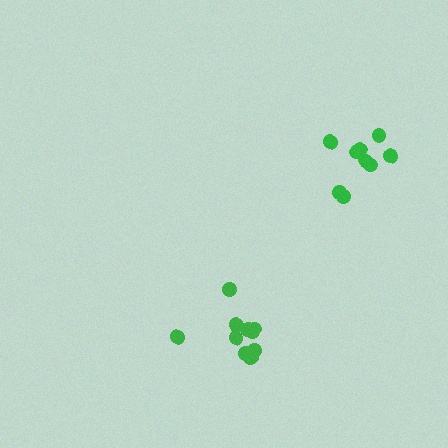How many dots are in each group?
Group 1: 10 dots, Group 2: 9 dots (19 total).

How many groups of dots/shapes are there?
There are 2 groups.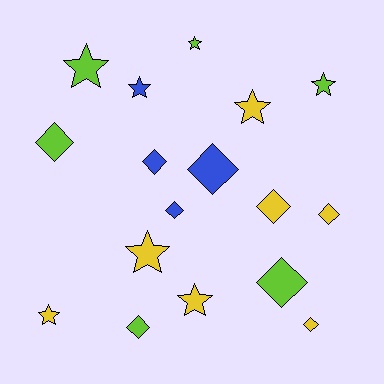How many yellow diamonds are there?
There are 3 yellow diamonds.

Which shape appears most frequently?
Diamond, with 9 objects.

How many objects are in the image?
There are 17 objects.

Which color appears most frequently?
Yellow, with 7 objects.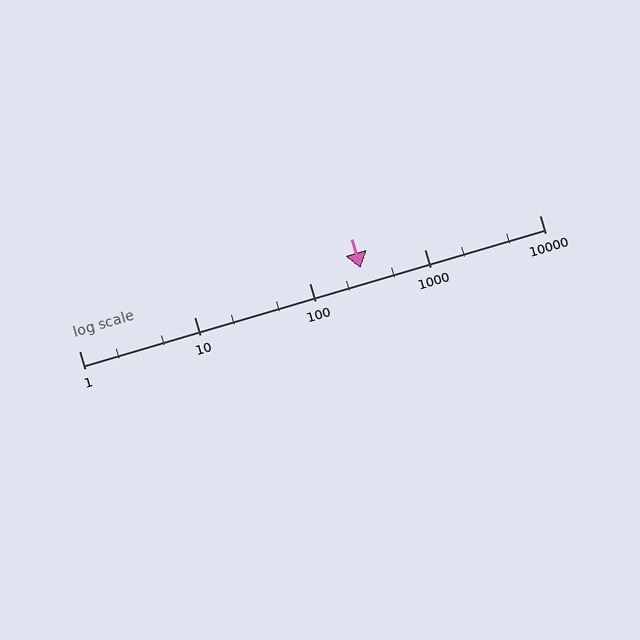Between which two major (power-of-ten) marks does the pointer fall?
The pointer is between 100 and 1000.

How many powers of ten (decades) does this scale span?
The scale spans 4 decades, from 1 to 10000.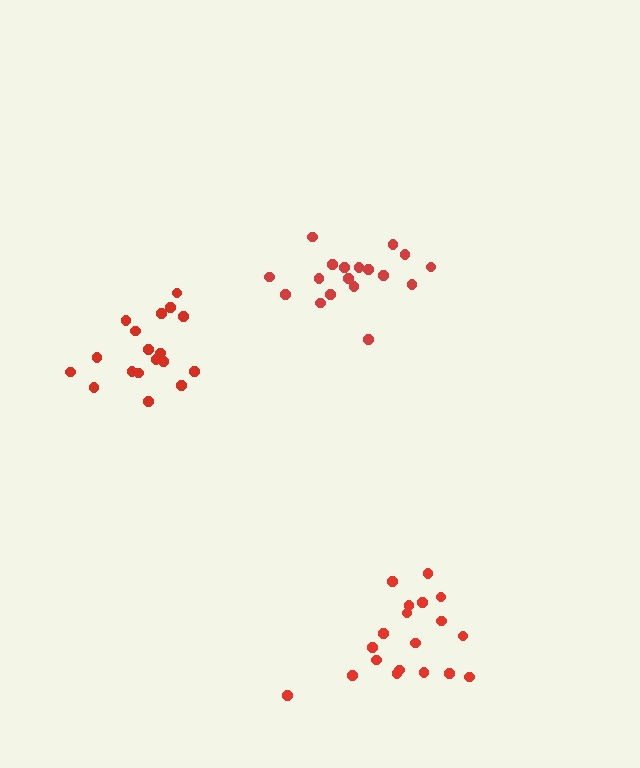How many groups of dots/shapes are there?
There are 3 groups.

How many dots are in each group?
Group 1: 18 dots, Group 2: 18 dots, Group 3: 19 dots (55 total).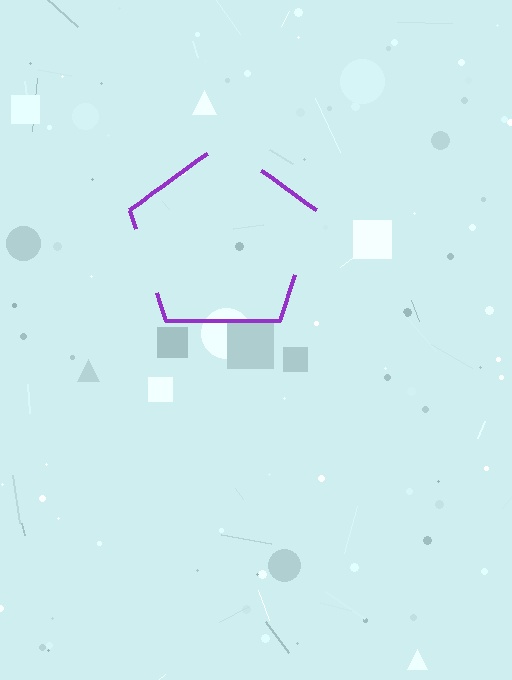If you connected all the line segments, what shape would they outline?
They would outline a pentagon.